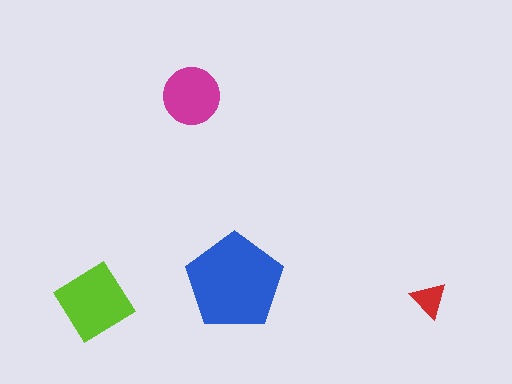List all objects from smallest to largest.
The red triangle, the magenta circle, the lime diamond, the blue pentagon.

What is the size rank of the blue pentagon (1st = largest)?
1st.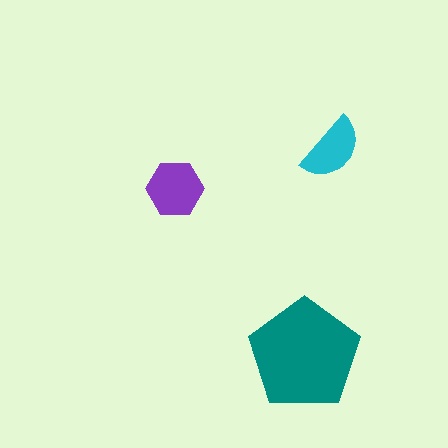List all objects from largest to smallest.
The teal pentagon, the purple hexagon, the cyan semicircle.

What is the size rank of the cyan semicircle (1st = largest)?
3rd.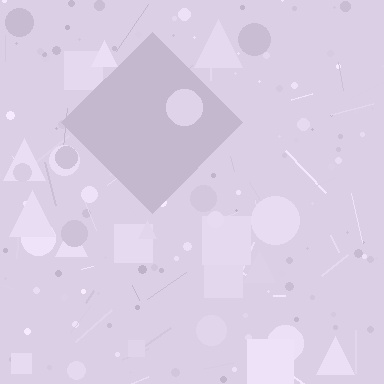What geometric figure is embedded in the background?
A diamond is embedded in the background.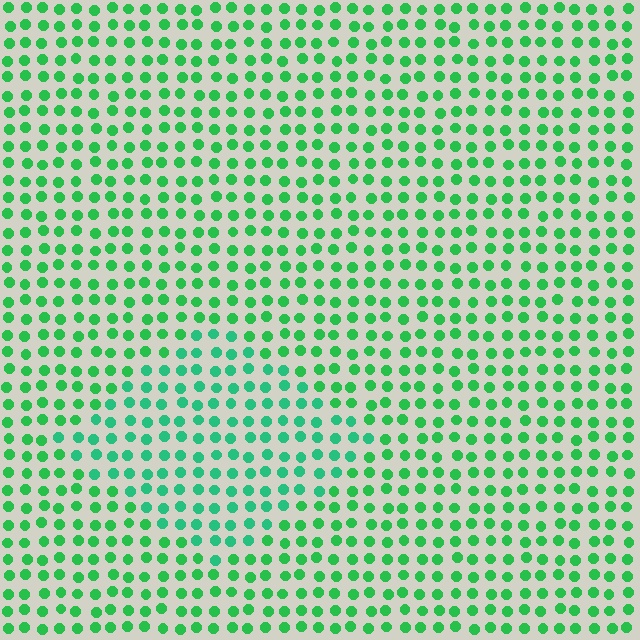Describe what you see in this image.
The image is filled with small green elements in a uniform arrangement. A diamond-shaped region is visible where the elements are tinted to a slightly different hue, forming a subtle color boundary.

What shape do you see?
I see a diamond.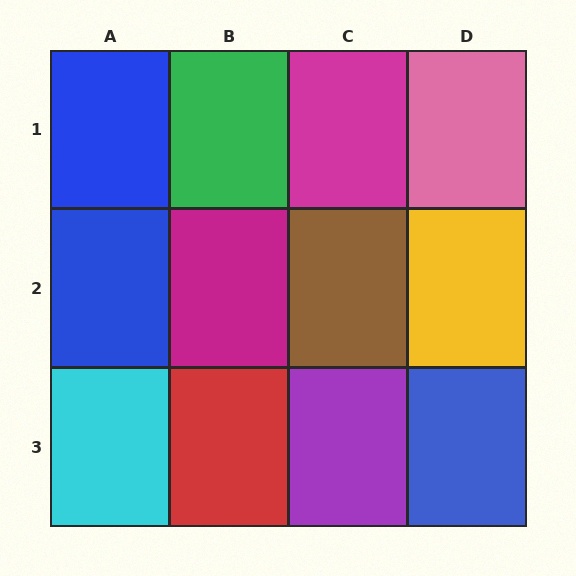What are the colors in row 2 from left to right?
Blue, magenta, brown, yellow.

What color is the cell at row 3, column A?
Cyan.